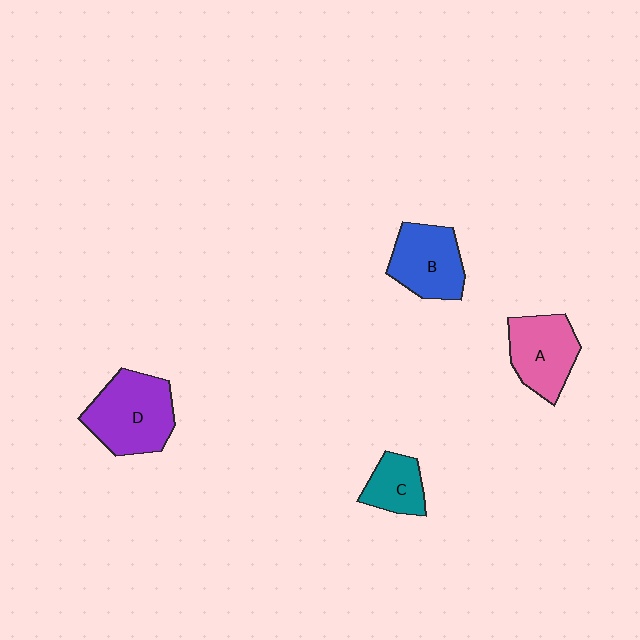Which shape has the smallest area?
Shape C (teal).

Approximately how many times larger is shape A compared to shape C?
Approximately 1.5 times.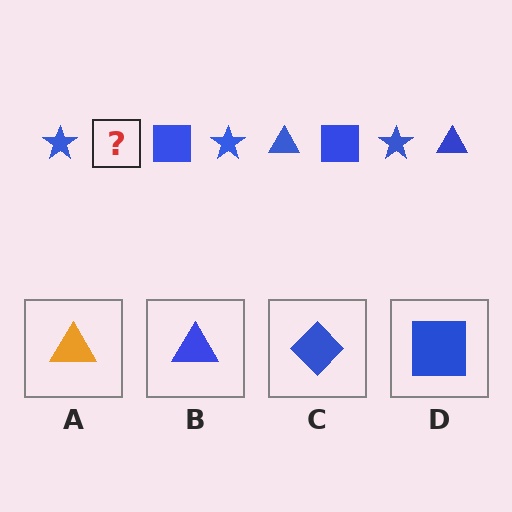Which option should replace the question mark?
Option B.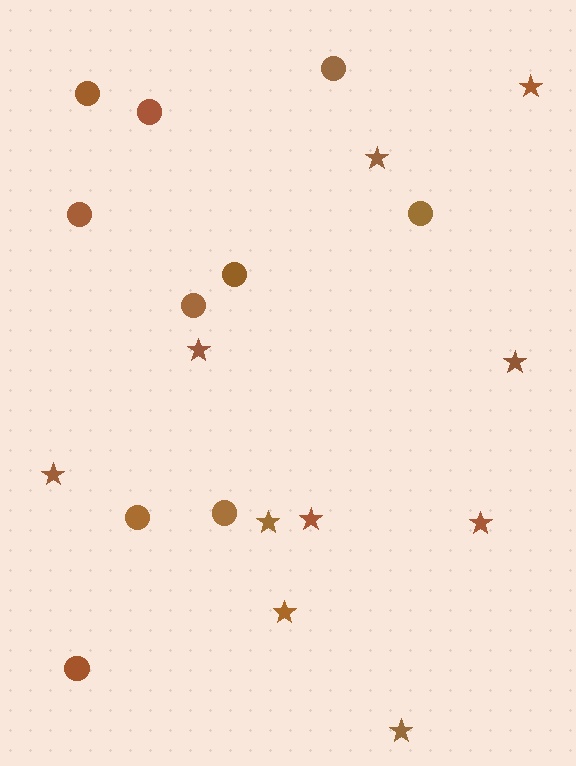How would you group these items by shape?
There are 2 groups: one group of circles (10) and one group of stars (10).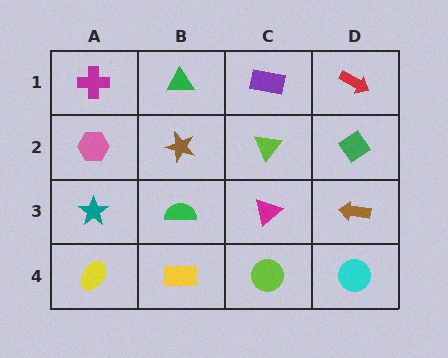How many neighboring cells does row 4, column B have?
3.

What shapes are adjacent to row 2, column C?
A purple rectangle (row 1, column C), a magenta triangle (row 3, column C), a brown star (row 2, column B), a green diamond (row 2, column D).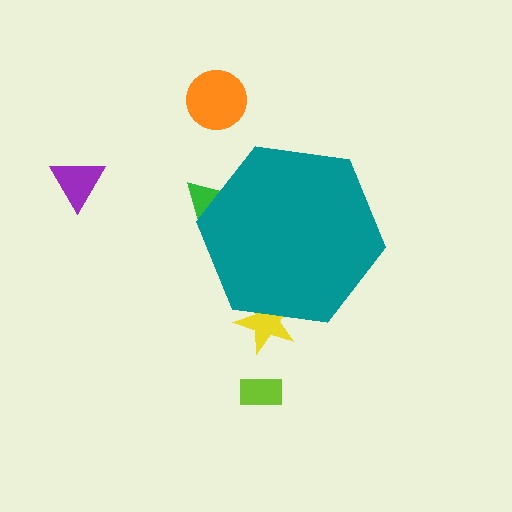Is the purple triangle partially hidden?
No, the purple triangle is fully visible.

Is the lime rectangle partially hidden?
No, the lime rectangle is fully visible.